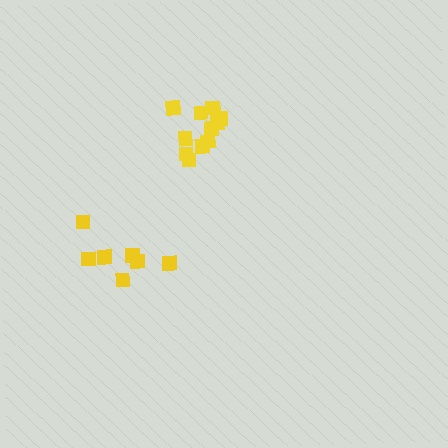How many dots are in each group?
Group 1: 8 dots, Group 2: 11 dots (19 total).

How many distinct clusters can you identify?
There are 2 distinct clusters.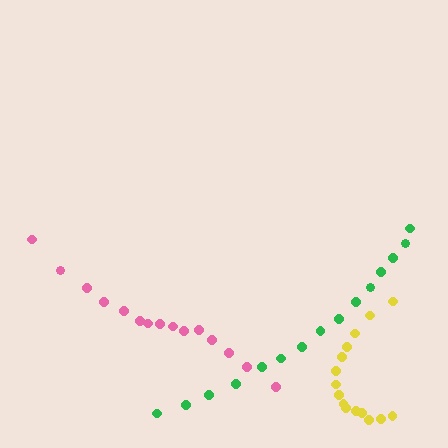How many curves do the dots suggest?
There are 3 distinct paths.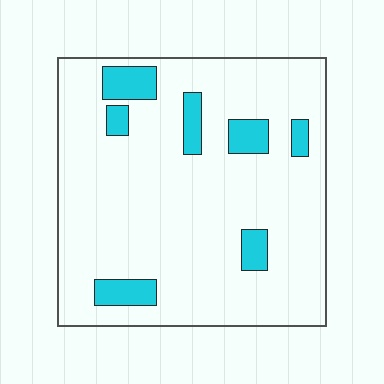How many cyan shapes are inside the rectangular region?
7.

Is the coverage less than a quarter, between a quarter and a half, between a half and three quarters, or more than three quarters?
Less than a quarter.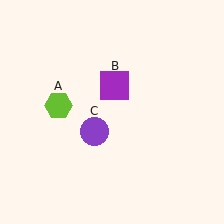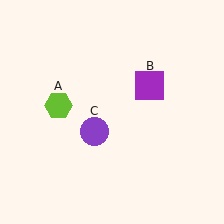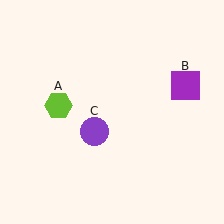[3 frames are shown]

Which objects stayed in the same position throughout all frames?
Lime hexagon (object A) and purple circle (object C) remained stationary.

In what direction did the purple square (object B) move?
The purple square (object B) moved right.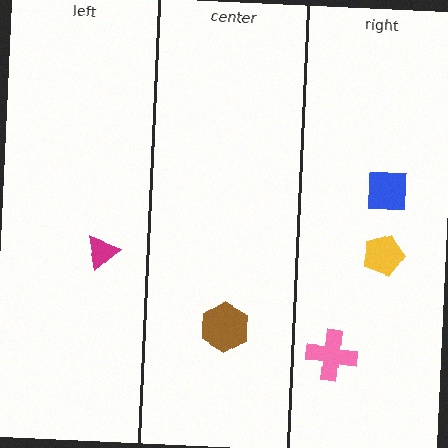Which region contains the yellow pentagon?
The right region.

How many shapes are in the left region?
1.